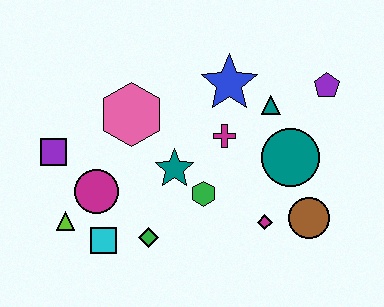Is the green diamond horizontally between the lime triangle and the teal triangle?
Yes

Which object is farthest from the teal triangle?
The lime triangle is farthest from the teal triangle.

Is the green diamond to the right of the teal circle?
No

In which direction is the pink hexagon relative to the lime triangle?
The pink hexagon is above the lime triangle.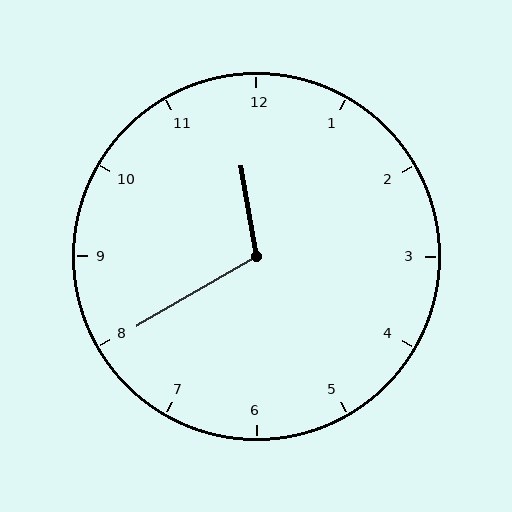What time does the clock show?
11:40.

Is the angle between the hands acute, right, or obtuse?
It is obtuse.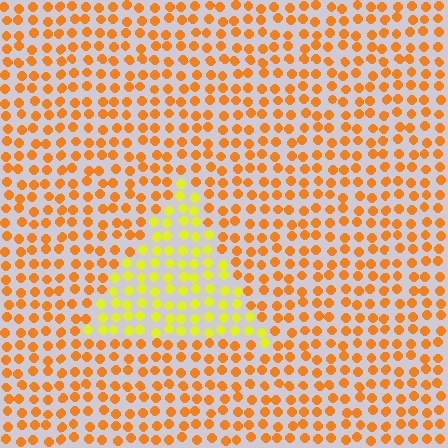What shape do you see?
I see a triangle.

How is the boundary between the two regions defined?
The boundary is defined purely by a slight shift in hue (about 37 degrees). Spacing, size, and orientation are identical on both sides.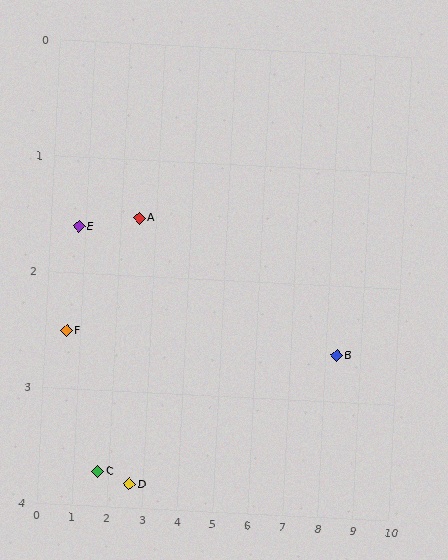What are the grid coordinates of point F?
Point F is at approximately (0.6, 2.5).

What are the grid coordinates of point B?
Point B is at approximately (8.3, 2.6).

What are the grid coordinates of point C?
Point C is at approximately (1.7, 3.7).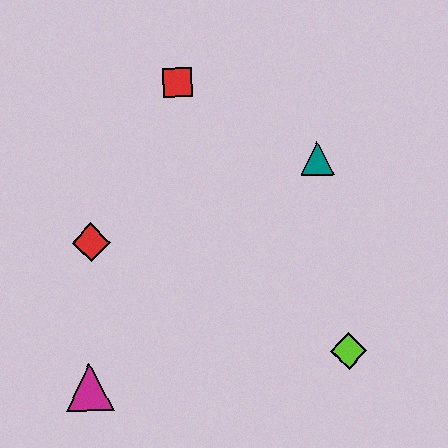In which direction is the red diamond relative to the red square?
The red diamond is below the red square.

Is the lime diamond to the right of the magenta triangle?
Yes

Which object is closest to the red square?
The teal triangle is closest to the red square.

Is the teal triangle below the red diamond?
No